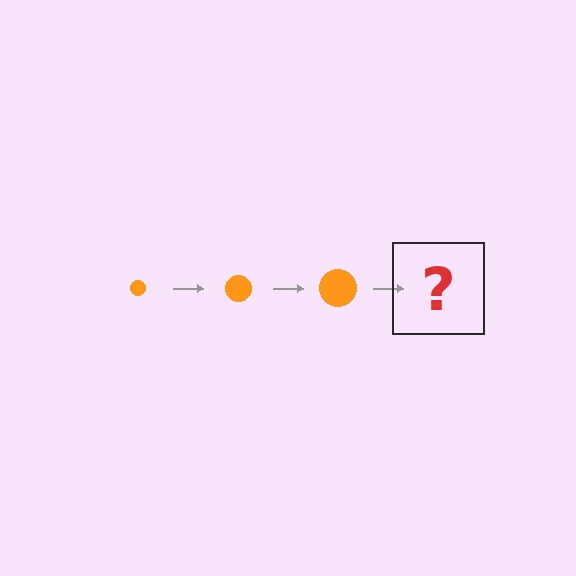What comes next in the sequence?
The next element should be an orange circle, larger than the previous one.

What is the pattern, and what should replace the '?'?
The pattern is that the circle gets progressively larger each step. The '?' should be an orange circle, larger than the previous one.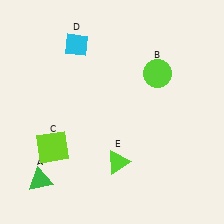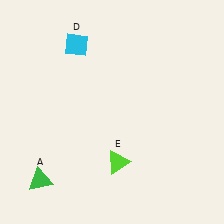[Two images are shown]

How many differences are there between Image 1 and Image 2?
There are 2 differences between the two images.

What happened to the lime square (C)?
The lime square (C) was removed in Image 2. It was in the bottom-left area of Image 1.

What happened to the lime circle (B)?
The lime circle (B) was removed in Image 2. It was in the top-right area of Image 1.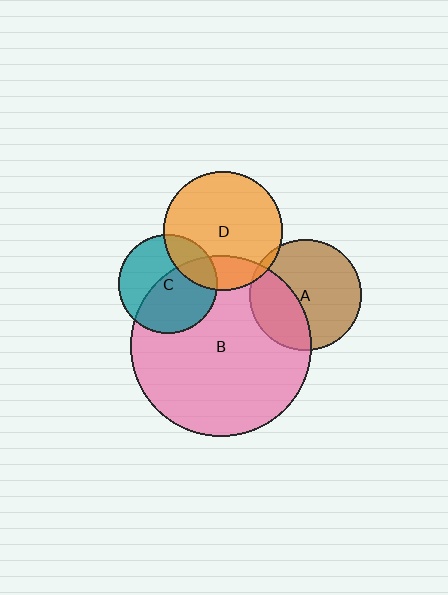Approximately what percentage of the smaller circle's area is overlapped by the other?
Approximately 35%.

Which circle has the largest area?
Circle B (pink).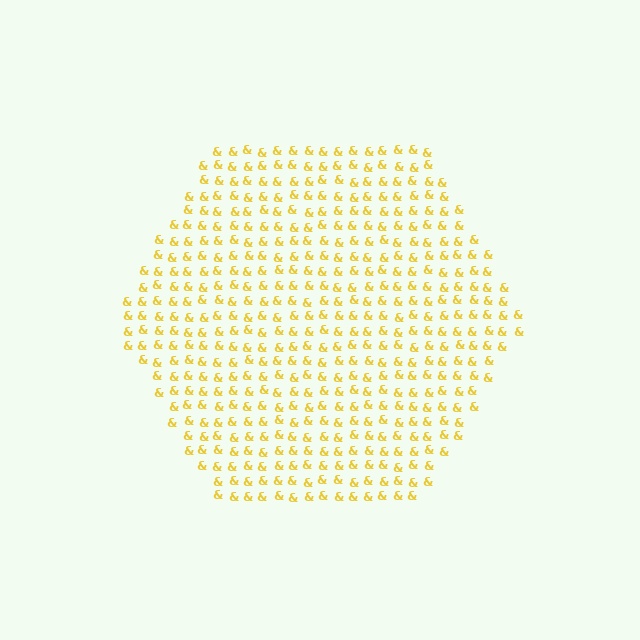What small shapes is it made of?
It is made of small ampersands.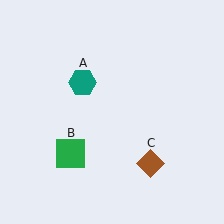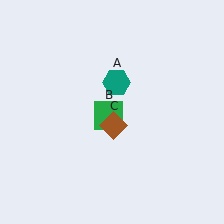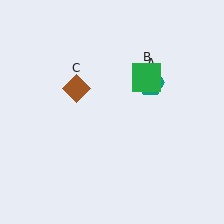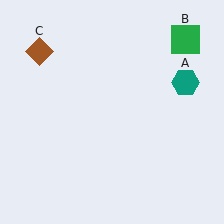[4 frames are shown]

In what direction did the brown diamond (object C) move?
The brown diamond (object C) moved up and to the left.